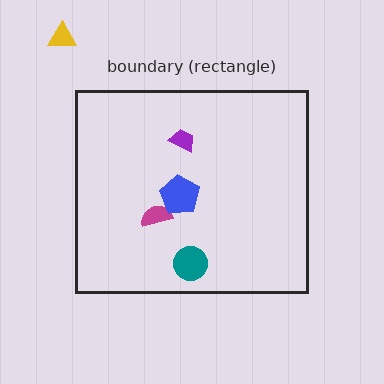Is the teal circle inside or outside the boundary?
Inside.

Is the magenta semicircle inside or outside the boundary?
Inside.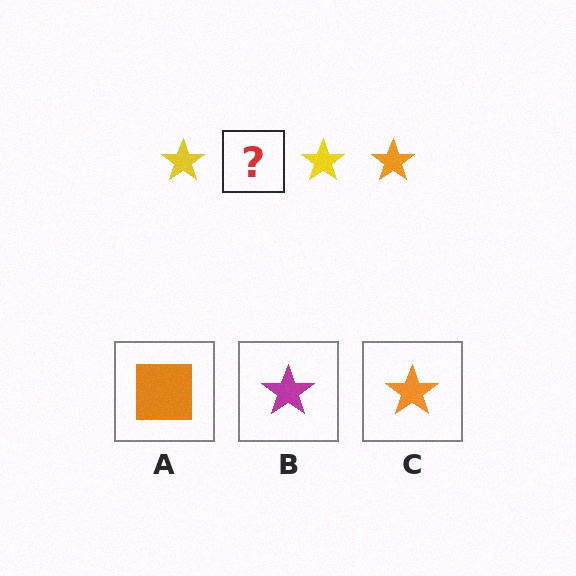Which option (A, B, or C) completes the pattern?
C.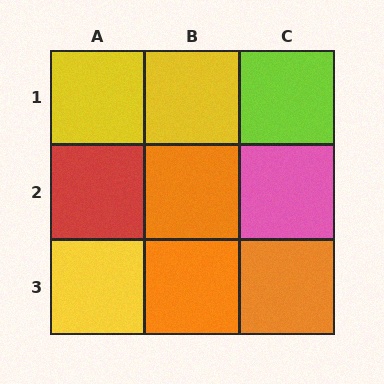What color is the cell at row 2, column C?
Pink.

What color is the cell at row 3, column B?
Orange.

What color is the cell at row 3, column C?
Orange.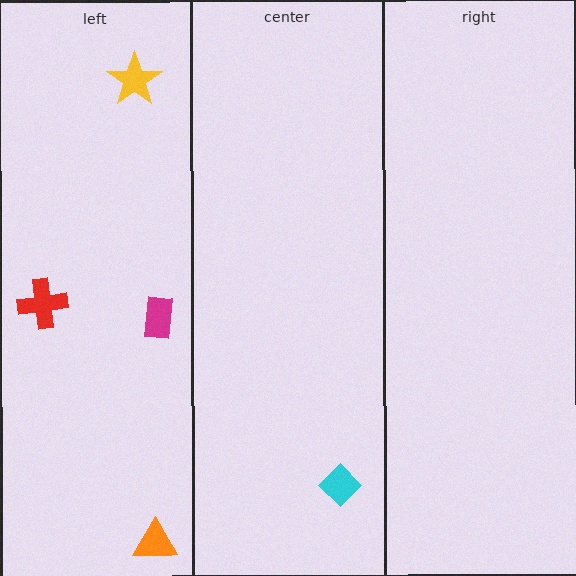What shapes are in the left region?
The orange triangle, the magenta rectangle, the yellow star, the red cross.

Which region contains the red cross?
The left region.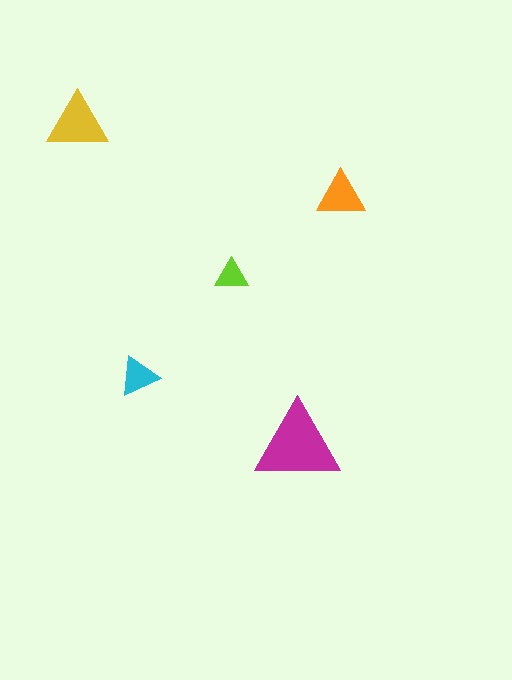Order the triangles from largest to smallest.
the magenta one, the yellow one, the orange one, the cyan one, the lime one.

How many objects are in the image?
There are 5 objects in the image.